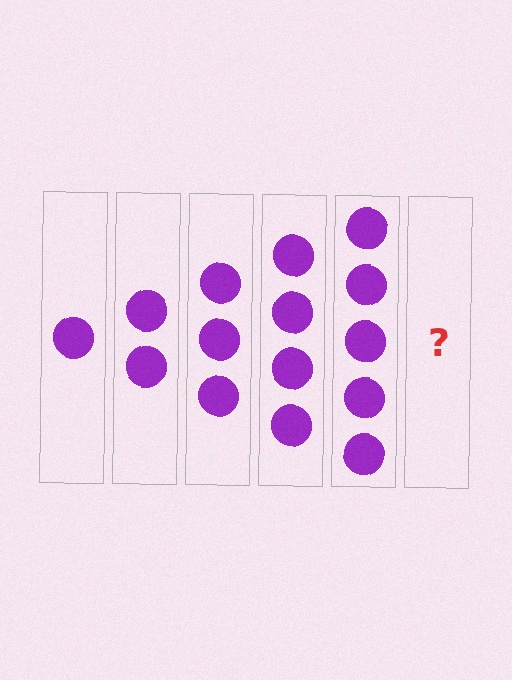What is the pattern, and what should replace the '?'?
The pattern is that each step adds one more circle. The '?' should be 6 circles.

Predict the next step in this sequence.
The next step is 6 circles.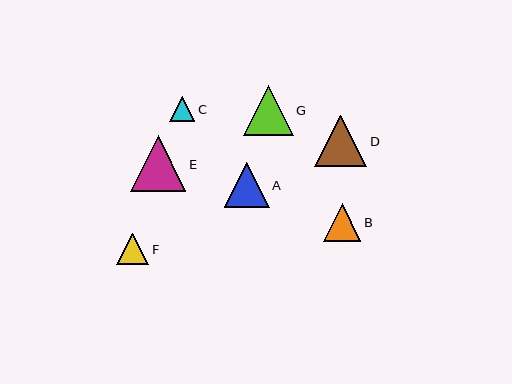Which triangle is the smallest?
Triangle C is the smallest with a size of approximately 26 pixels.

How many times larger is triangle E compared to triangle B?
Triangle E is approximately 1.5 times the size of triangle B.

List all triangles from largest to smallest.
From largest to smallest: E, D, G, A, B, F, C.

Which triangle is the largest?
Triangle E is the largest with a size of approximately 56 pixels.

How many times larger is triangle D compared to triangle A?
Triangle D is approximately 1.1 times the size of triangle A.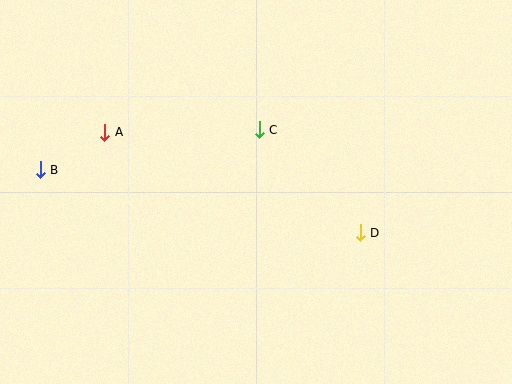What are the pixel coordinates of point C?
Point C is at (259, 130).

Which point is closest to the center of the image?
Point C at (259, 130) is closest to the center.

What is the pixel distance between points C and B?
The distance between C and B is 222 pixels.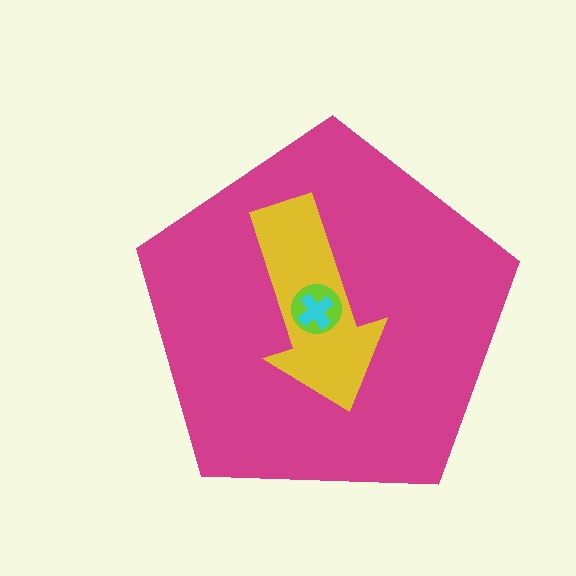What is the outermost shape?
The magenta pentagon.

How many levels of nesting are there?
4.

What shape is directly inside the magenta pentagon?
The yellow arrow.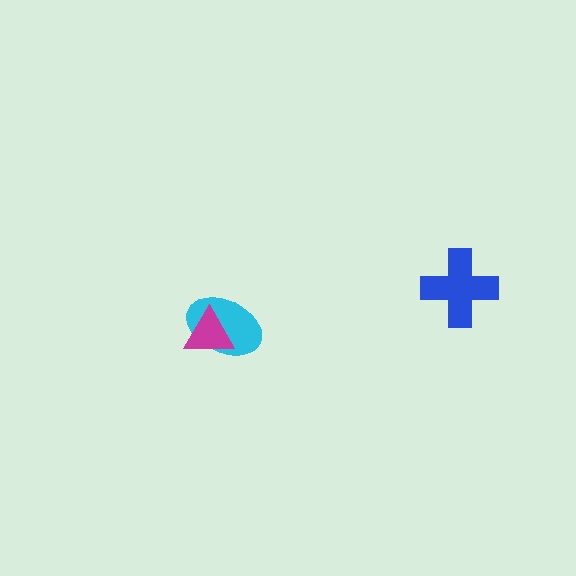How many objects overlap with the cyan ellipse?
1 object overlaps with the cyan ellipse.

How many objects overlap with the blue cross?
0 objects overlap with the blue cross.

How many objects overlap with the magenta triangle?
1 object overlaps with the magenta triangle.